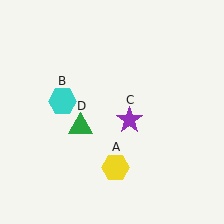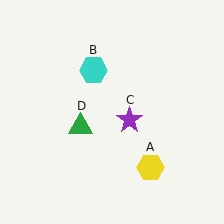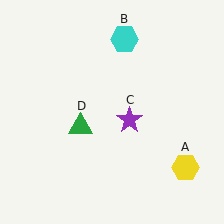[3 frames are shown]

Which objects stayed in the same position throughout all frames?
Purple star (object C) and green triangle (object D) remained stationary.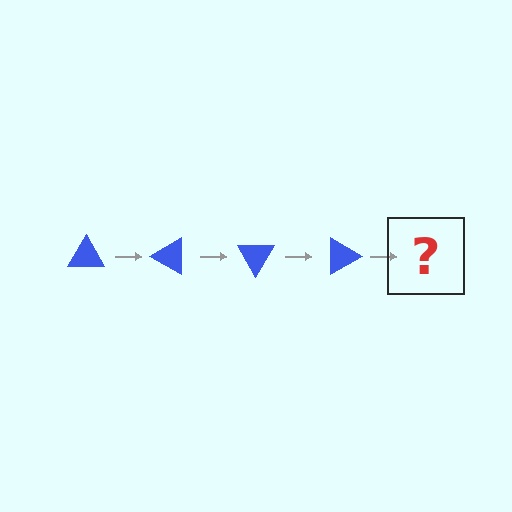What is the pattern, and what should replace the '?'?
The pattern is that the triangle rotates 30 degrees each step. The '?' should be a blue triangle rotated 120 degrees.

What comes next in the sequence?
The next element should be a blue triangle rotated 120 degrees.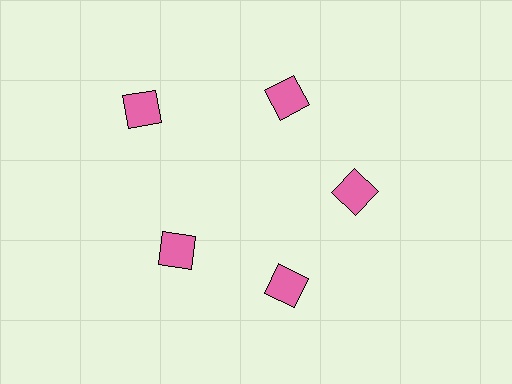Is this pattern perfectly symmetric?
No. The 5 pink diamonds are arranged in a ring, but one element near the 10 o'clock position is pushed outward from the center, breaking the 5-fold rotational symmetry.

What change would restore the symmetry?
The symmetry would be restored by moving it inward, back onto the ring so that all 5 diamonds sit at equal angles and equal distance from the center.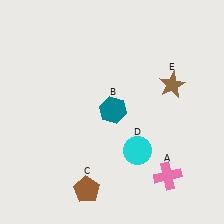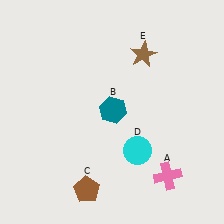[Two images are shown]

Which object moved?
The brown star (E) moved up.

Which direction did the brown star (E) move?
The brown star (E) moved up.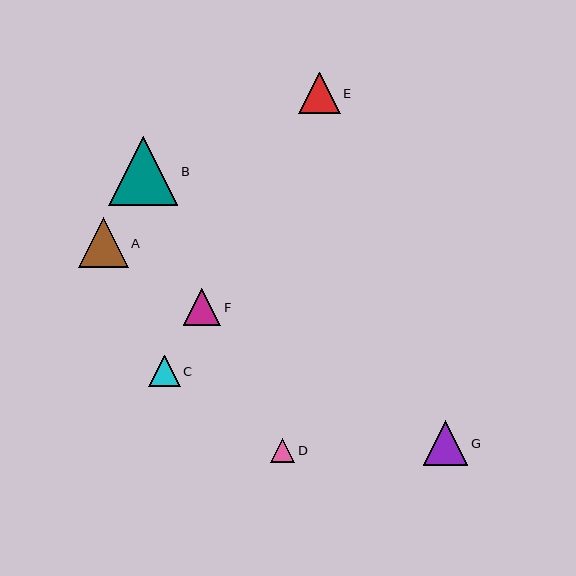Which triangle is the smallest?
Triangle D is the smallest with a size of approximately 24 pixels.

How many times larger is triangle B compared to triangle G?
Triangle B is approximately 1.6 times the size of triangle G.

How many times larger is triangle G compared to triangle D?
Triangle G is approximately 1.9 times the size of triangle D.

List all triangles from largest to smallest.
From largest to smallest: B, A, G, E, F, C, D.